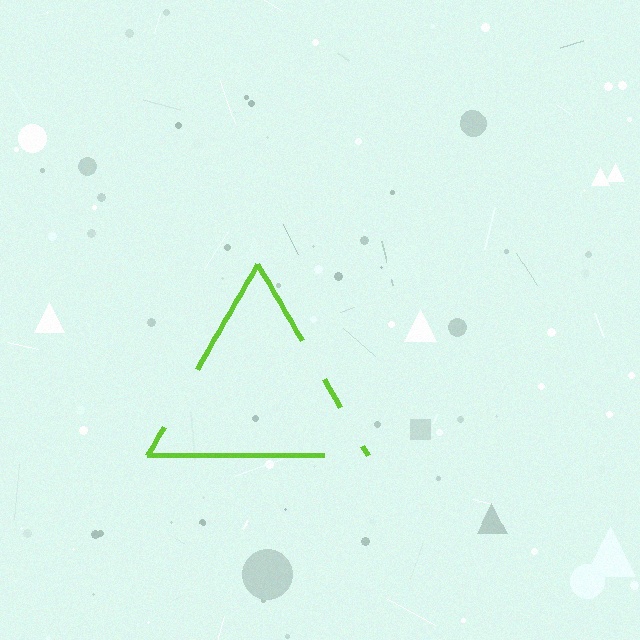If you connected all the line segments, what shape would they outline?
They would outline a triangle.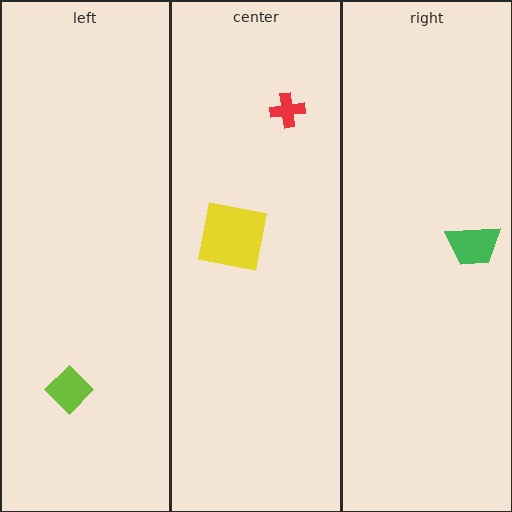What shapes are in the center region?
The yellow square, the red cross.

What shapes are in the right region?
The green trapezoid.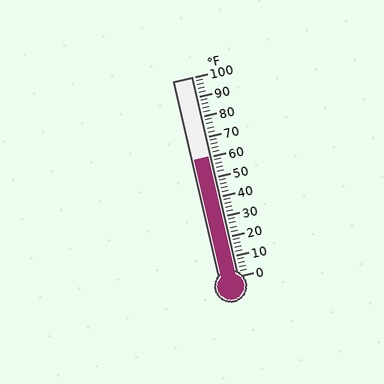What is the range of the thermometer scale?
The thermometer scale ranges from 0°F to 100°F.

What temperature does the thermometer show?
The thermometer shows approximately 60°F.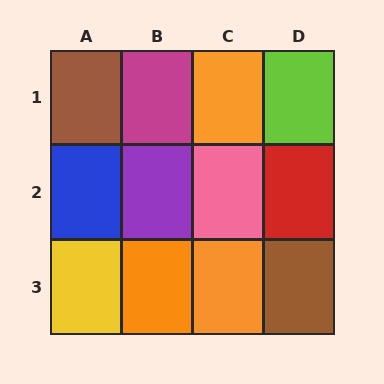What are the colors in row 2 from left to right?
Blue, purple, pink, red.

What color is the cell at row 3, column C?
Orange.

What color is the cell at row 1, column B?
Magenta.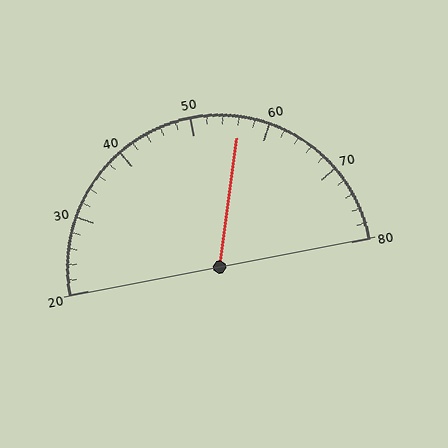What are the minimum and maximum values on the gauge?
The gauge ranges from 20 to 80.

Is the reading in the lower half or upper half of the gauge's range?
The reading is in the upper half of the range (20 to 80).